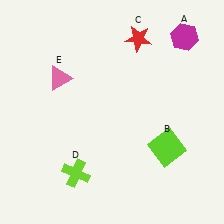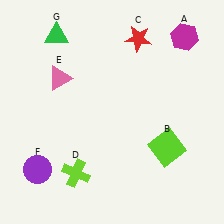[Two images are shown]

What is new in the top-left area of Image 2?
A green triangle (G) was added in the top-left area of Image 2.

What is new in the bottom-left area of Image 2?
A purple circle (F) was added in the bottom-left area of Image 2.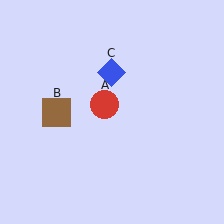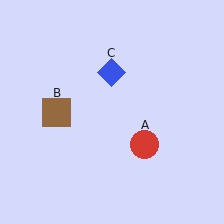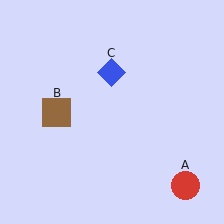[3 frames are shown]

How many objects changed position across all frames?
1 object changed position: red circle (object A).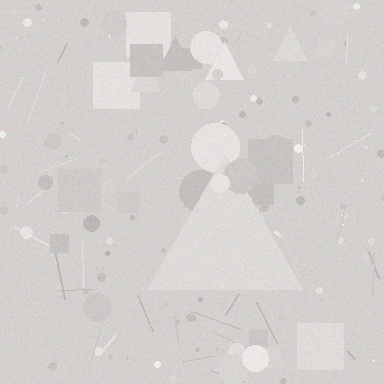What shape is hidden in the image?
A triangle is hidden in the image.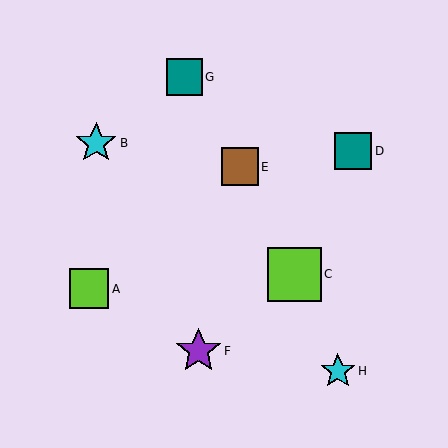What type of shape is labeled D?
Shape D is a teal square.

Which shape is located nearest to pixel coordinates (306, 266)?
The lime square (labeled C) at (294, 275) is nearest to that location.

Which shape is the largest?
The lime square (labeled C) is the largest.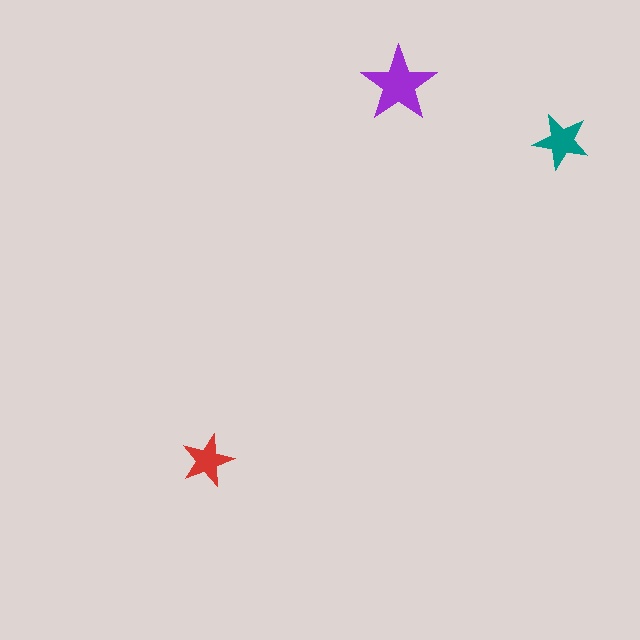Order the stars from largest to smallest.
the purple one, the teal one, the red one.